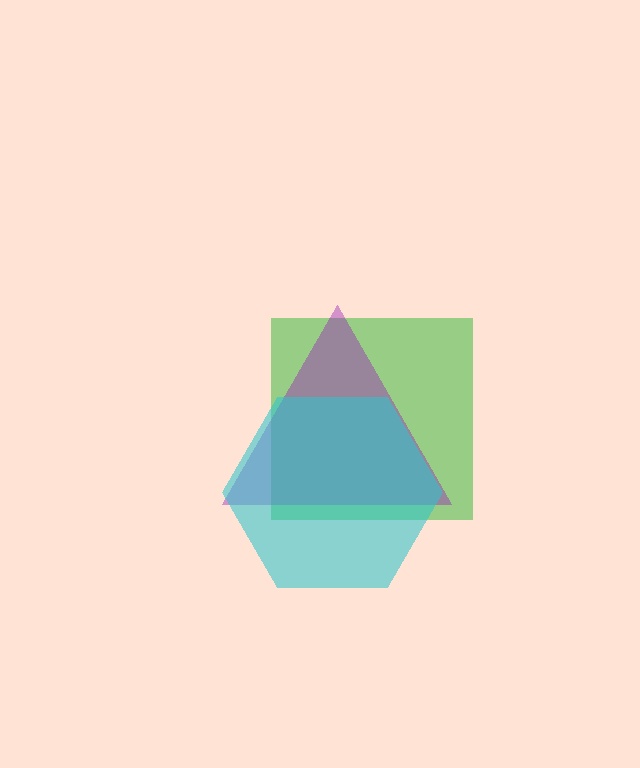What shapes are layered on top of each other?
The layered shapes are: a green square, a purple triangle, a cyan hexagon.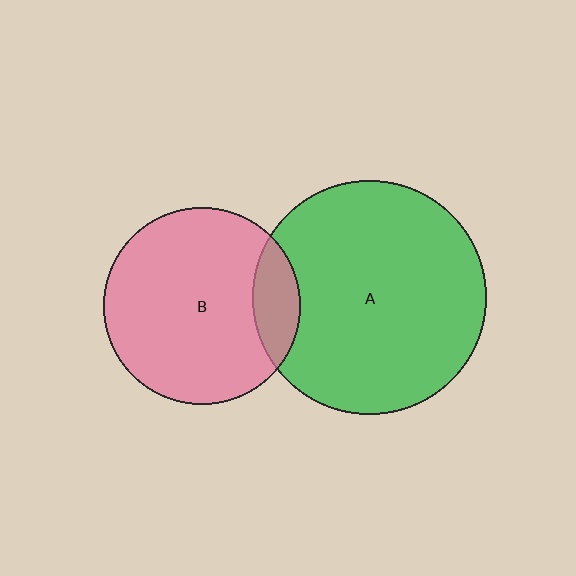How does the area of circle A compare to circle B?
Approximately 1.4 times.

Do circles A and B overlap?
Yes.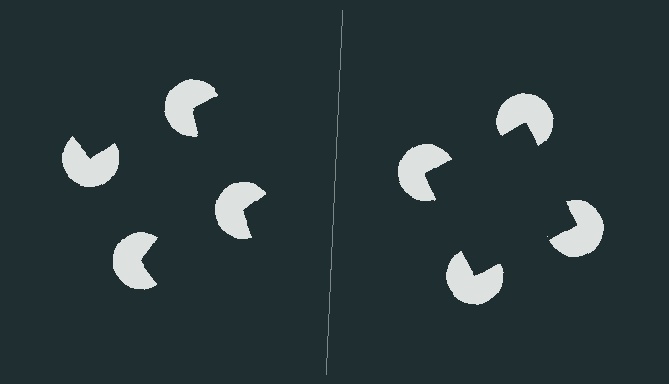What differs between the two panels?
The pac-man discs are positioned identically on both sides; only the wedge orientations differ. On the right they align to a square; on the left they are misaligned.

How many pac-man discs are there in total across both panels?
8 — 4 on each side.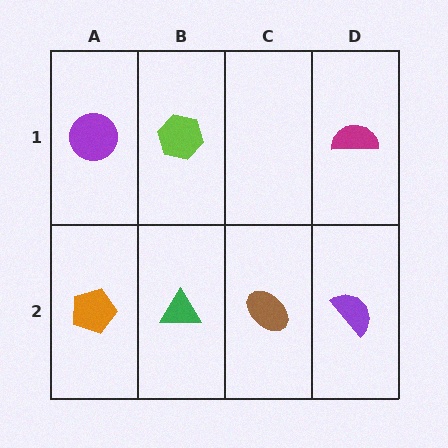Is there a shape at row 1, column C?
No, that cell is empty.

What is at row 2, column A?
An orange pentagon.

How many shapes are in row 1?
3 shapes.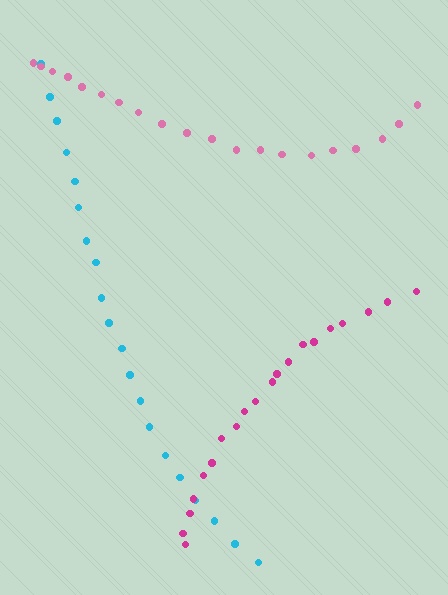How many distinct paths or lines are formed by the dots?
There are 3 distinct paths.